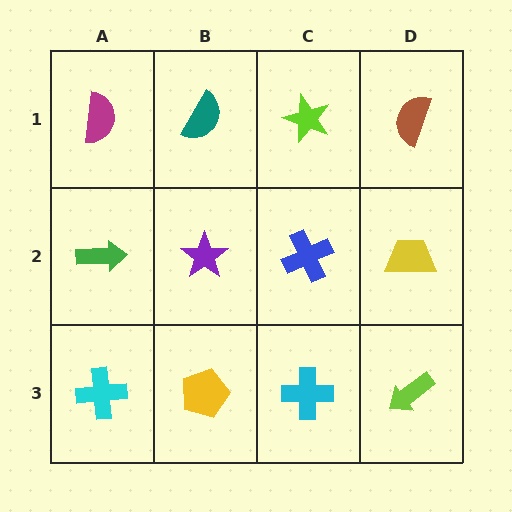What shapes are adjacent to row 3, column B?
A purple star (row 2, column B), a cyan cross (row 3, column A), a cyan cross (row 3, column C).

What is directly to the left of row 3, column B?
A cyan cross.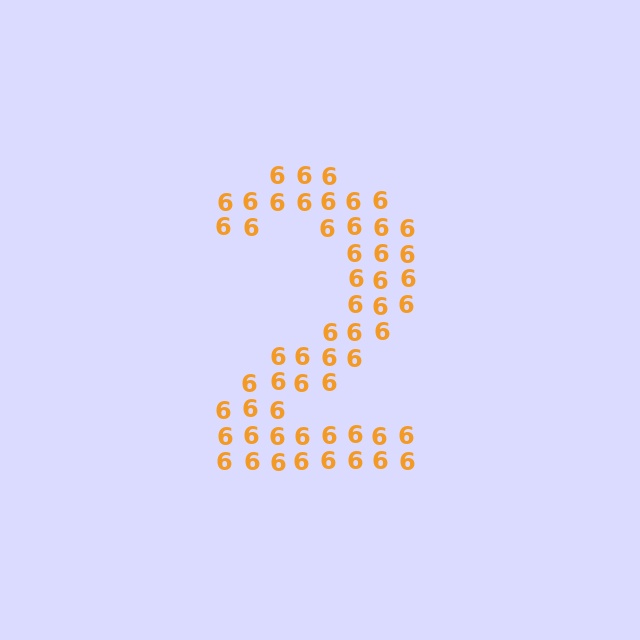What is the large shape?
The large shape is the digit 2.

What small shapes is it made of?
It is made of small digit 6's.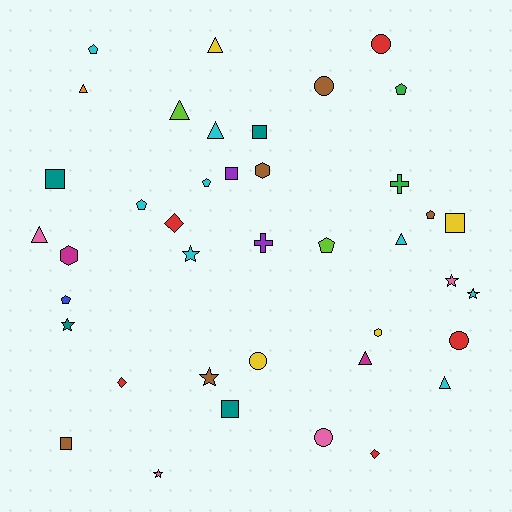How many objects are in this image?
There are 40 objects.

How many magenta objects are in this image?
There are 2 magenta objects.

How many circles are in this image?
There are 5 circles.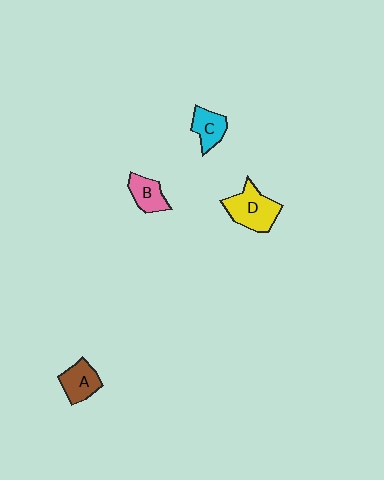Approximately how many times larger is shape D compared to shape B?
Approximately 1.7 times.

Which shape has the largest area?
Shape D (yellow).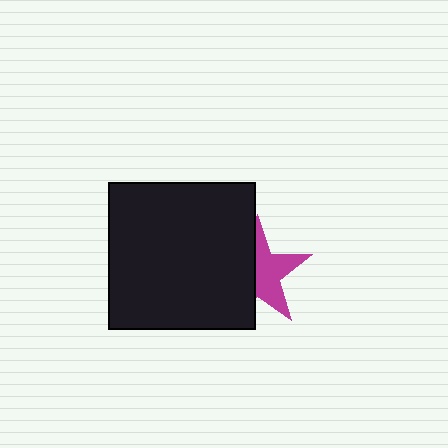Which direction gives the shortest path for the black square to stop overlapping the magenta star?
Moving left gives the shortest separation.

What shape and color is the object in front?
The object in front is a black square.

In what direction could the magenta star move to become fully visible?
The magenta star could move right. That would shift it out from behind the black square entirely.